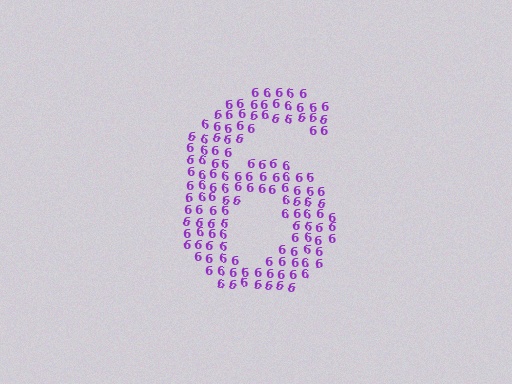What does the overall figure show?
The overall figure shows the digit 6.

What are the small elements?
The small elements are digit 6's.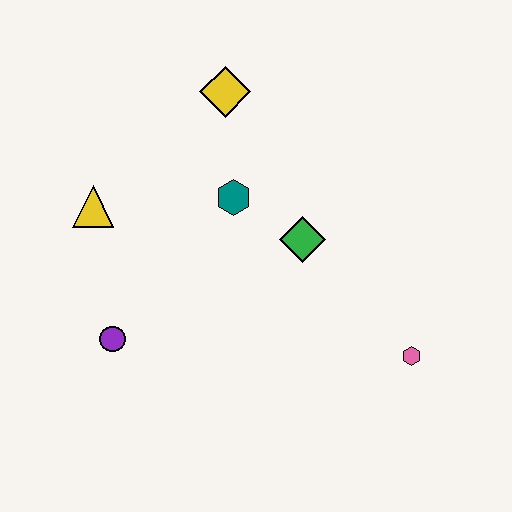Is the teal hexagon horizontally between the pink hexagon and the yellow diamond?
Yes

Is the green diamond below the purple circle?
No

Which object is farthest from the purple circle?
The pink hexagon is farthest from the purple circle.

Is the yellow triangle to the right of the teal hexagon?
No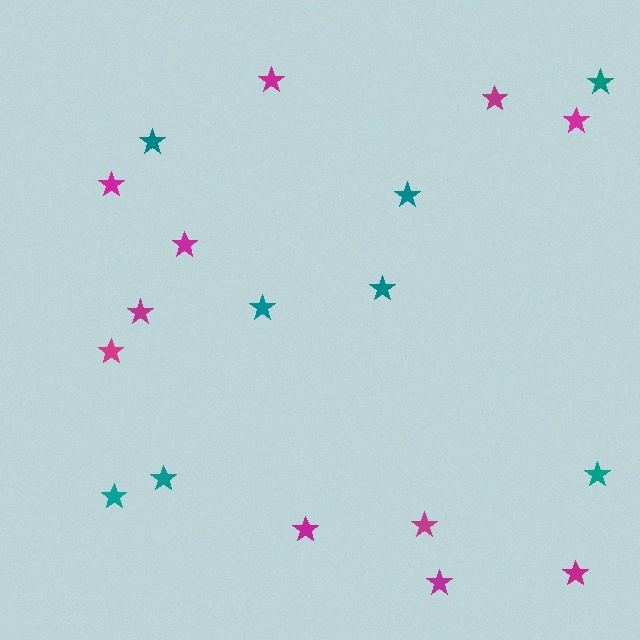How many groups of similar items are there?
There are 2 groups: one group of magenta stars (11) and one group of teal stars (8).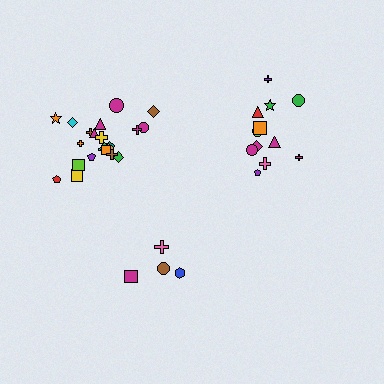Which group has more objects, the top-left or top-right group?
The top-left group.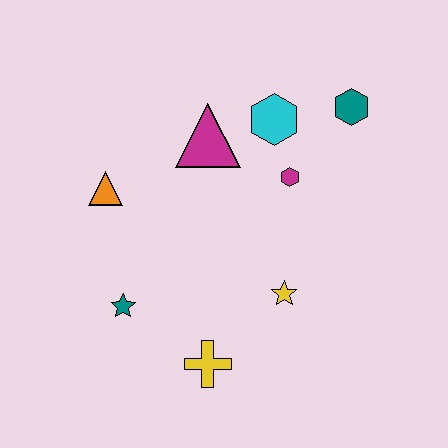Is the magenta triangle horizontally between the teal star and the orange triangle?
No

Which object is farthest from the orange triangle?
The teal hexagon is farthest from the orange triangle.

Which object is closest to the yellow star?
The yellow cross is closest to the yellow star.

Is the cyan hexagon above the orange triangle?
Yes